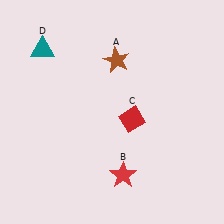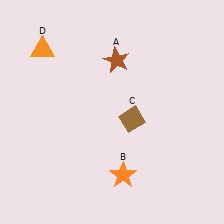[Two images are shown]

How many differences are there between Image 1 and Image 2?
There are 3 differences between the two images.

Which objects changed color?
B changed from red to orange. C changed from red to brown. D changed from teal to orange.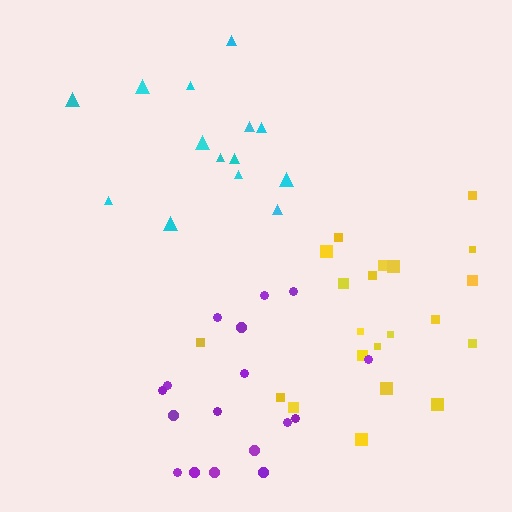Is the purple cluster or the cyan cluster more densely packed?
Cyan.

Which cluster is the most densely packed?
Cyan.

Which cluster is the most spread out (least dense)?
Purple.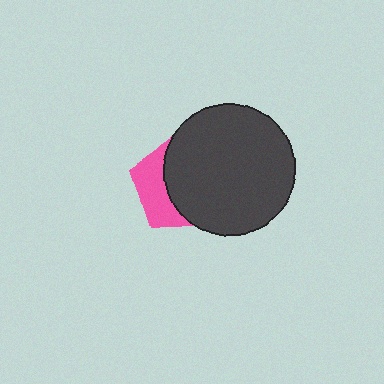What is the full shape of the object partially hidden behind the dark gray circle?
The partially hidden object is a pink pentagon.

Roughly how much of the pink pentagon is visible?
A small part of it is visible (roughly 36%).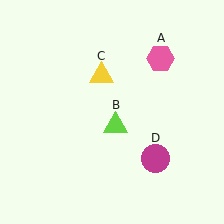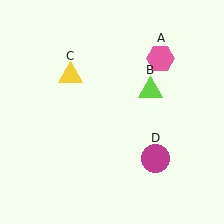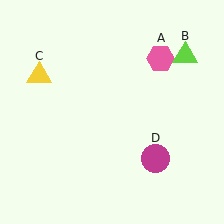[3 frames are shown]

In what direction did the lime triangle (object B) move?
The lime triangle (object B) moved up and to the right.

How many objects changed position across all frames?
2 objects changed position: lime triangle (object B), yellow triangle (object C).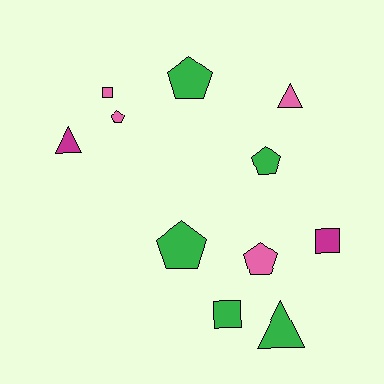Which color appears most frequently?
Green, with 5 objects.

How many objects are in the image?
There are 11 objects.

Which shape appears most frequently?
Pentagon, with 5 objects.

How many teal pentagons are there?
There are no teal pentagons.